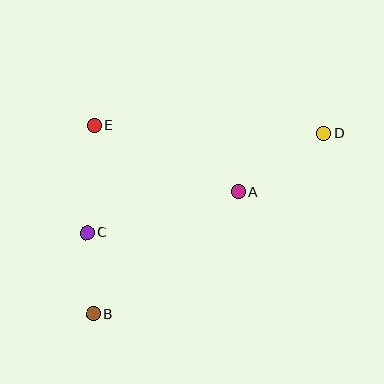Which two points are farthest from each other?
Points B and D are farthest from each other.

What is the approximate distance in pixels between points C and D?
The distance between C and D is approximately 257 pixels.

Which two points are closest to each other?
Points B and C are closest to each other.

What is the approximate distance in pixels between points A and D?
The distance between A and D is approximately 104 pixels.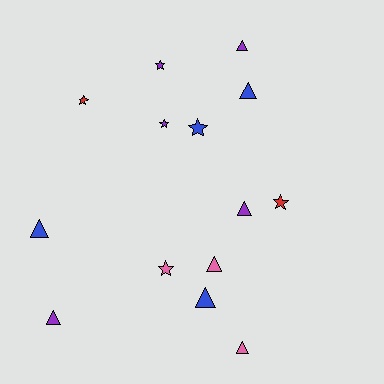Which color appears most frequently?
Purple, with 5 objects.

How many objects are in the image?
There are 14 objects.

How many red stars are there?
There are 2 red stars.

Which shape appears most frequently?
Triangle, with 8 objects.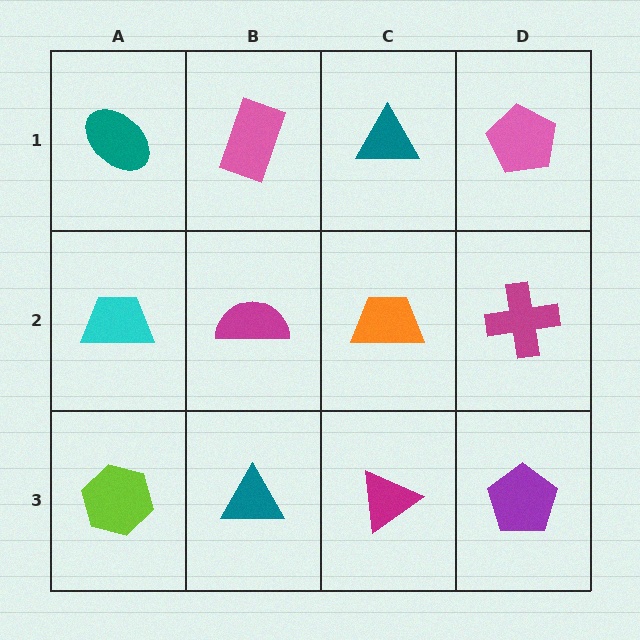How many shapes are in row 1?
4 shapes.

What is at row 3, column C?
A magenta triangle.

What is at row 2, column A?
A cyan trapezoid.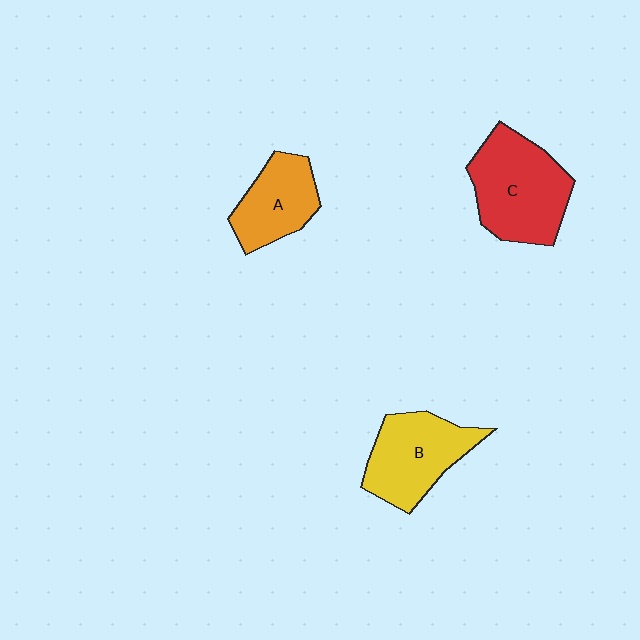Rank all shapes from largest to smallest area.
From largest to smallest: C (red), B (yellow), A (orange).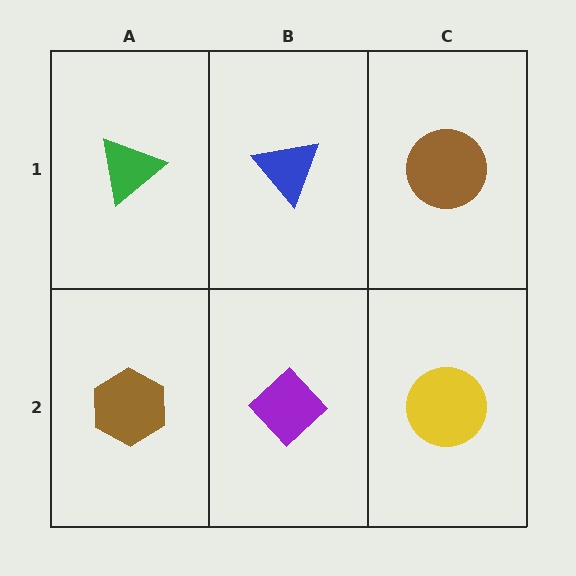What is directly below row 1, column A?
A brown hexagon.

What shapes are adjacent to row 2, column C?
A brown circle (row 1, column C), a purple diamond (row 2, column B).